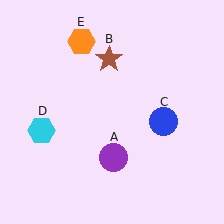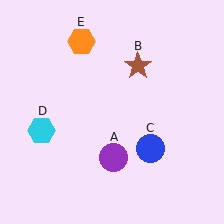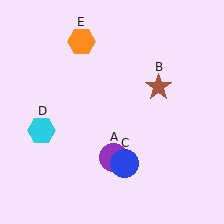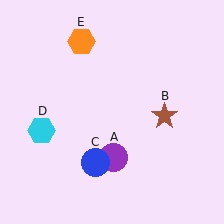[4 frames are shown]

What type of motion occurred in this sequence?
The brown star (object B), blue circle (object C) rotated clockwise around the center of the scene.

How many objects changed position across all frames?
2 objects changed position: brown star (object B), blue circle (object C).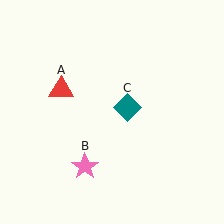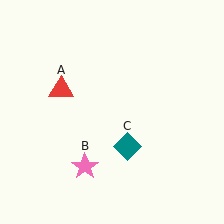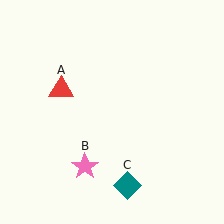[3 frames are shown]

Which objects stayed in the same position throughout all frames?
Red triangle (object A) and pink star (object B) remained stationary.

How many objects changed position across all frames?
1 object changed position: teal diamond (object C).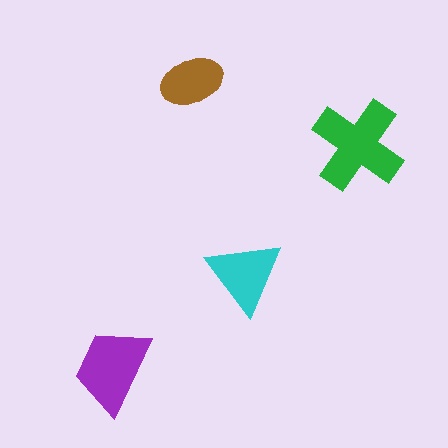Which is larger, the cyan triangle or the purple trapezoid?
The purple trapezoid.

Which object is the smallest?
The brown ellipse.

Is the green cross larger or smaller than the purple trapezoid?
Larger.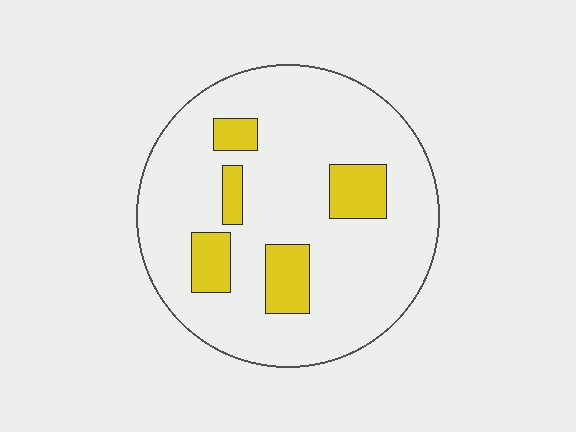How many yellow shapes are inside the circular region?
5.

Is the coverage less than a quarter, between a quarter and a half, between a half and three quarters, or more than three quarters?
Less than a quarter.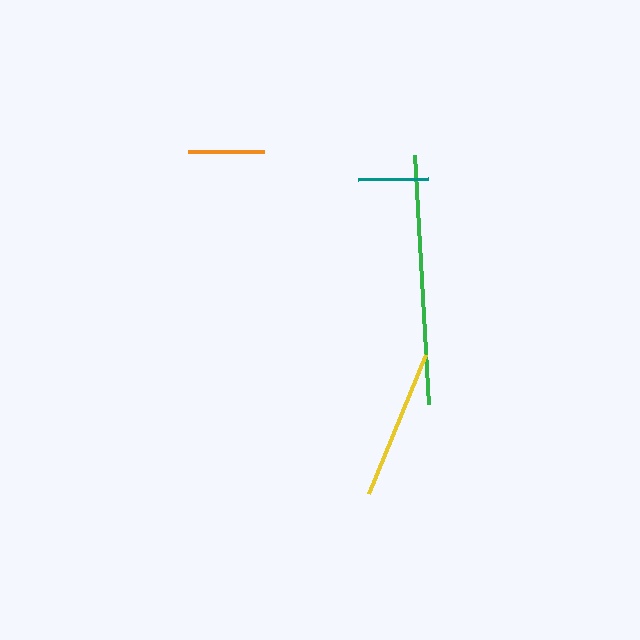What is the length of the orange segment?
The orange segment is approximately 75 pixels long.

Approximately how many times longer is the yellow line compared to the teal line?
The yellow line is approximately 2.2 times the length of the teal line.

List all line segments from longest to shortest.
From longest to shortest: green, yellow, orange, teal.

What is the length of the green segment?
The green segment is approximately 250 pixels long.